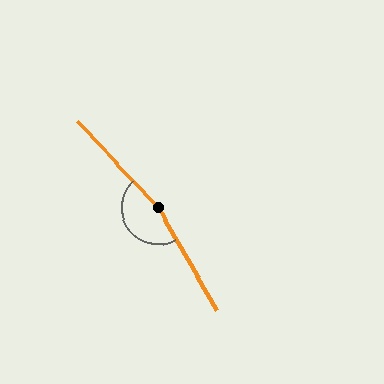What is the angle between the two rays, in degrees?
Approximately 166 degrees.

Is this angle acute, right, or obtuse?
It is obtuse.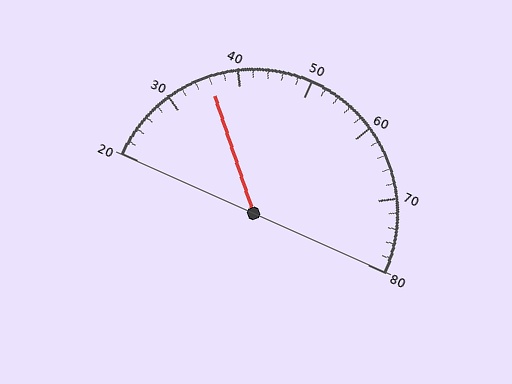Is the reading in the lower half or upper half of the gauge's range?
The reading is in the lower half of the range (20 to 80).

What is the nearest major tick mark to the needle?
The nearest major tick mark is 40.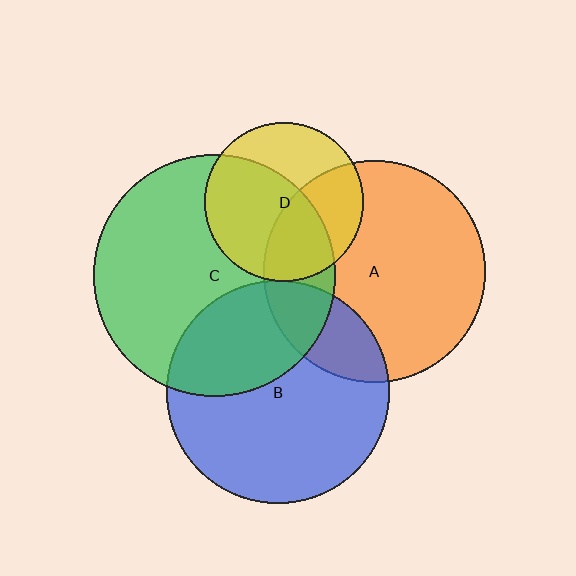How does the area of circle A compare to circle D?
Approximately 2.0 times.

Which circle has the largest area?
Circle C (green).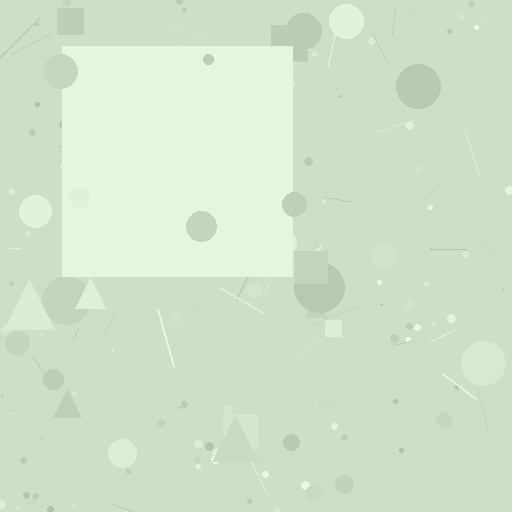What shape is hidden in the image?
A square is hidden in the image.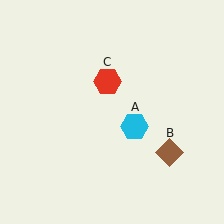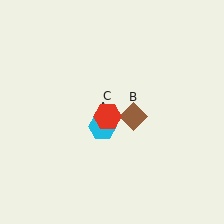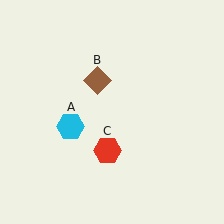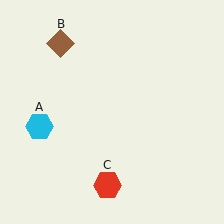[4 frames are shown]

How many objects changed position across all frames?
3 objects changed position: cyan hexagon (object A), brown diamond (object B), red hexagon (object C).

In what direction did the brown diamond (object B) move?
The brown diamond (object B) moved up and to the left.